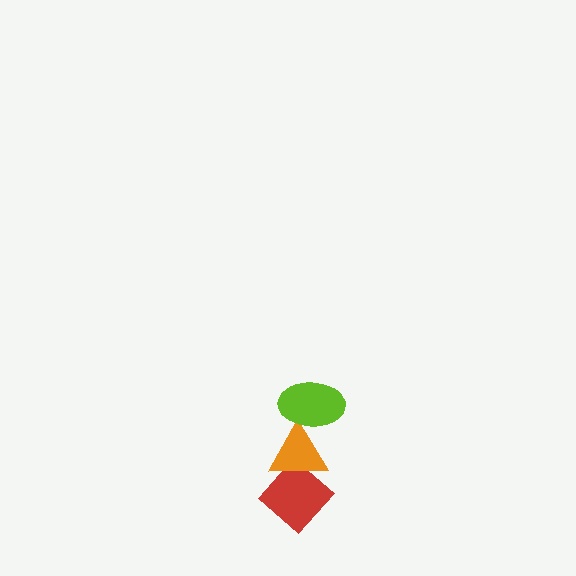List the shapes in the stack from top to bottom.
From top to bottom: the lime ellipse, the orange triangle, the red diamond.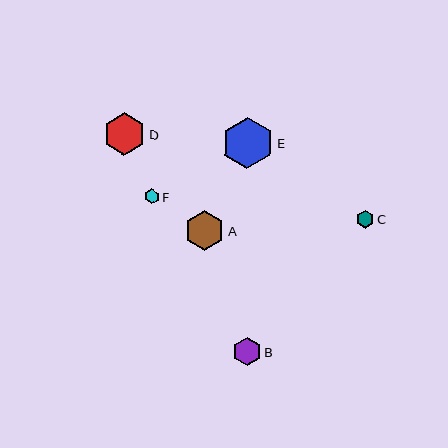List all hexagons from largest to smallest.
From largest to smallest: E, D, A, B, C, F.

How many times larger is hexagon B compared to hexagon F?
Hexagon B is approximately 1.9 times the size of hexagon F.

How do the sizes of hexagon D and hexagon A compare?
Hexagon D and hexagon A are approximately the same size.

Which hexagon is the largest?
Hexagon E is the largest with a size of approximately 51 pixels.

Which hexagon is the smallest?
Hexagon F is the smallest with a size of approximately 15 pixels.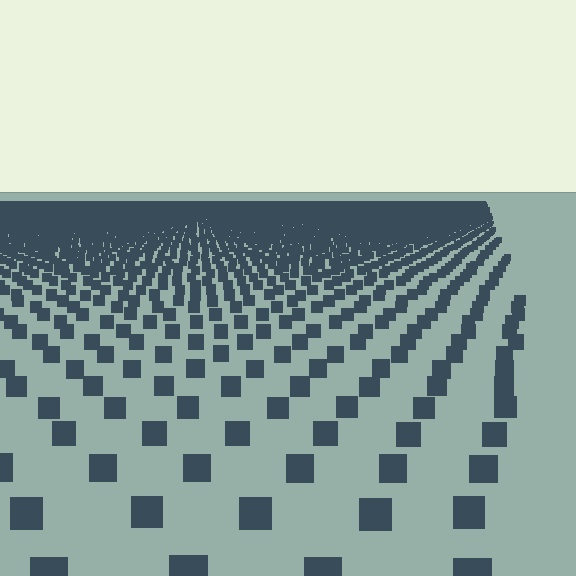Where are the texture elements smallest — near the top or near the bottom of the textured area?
Near the top.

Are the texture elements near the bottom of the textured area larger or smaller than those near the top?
Larger. Near the bottom, elements are closer to the viewer and appear at a bigger on-screen size.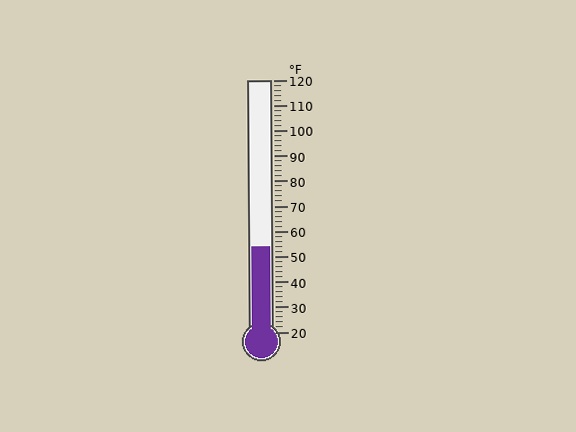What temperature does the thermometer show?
The thermometer shows approximately 54°F.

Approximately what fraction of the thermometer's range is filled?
The thermometer is filled to approximately 35% of its range.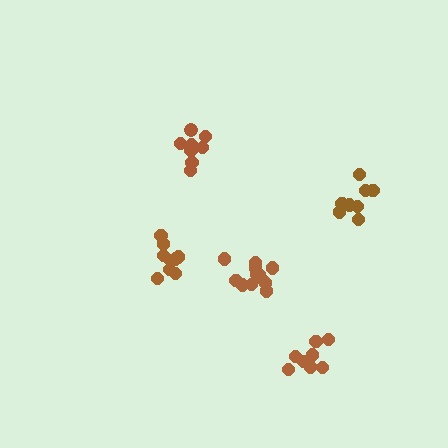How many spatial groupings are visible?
There are 5 spatial groupings.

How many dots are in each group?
Group 1: 12 dots, Group 2: 8 dots, Group 3: 9 dots, Group 4: 8 dots, Group 5: 8 dots (45 total).